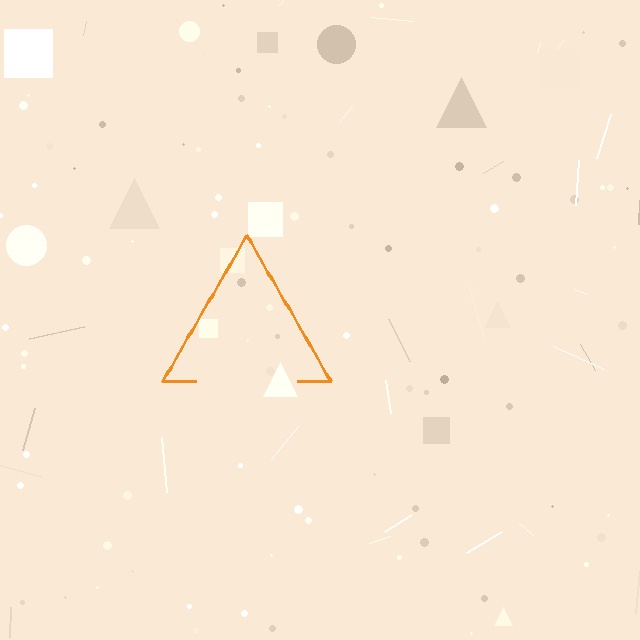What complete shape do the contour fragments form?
The contour fragments form a triangle.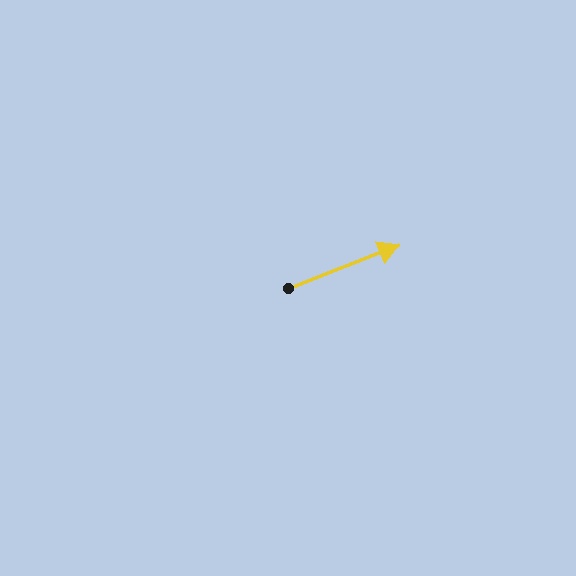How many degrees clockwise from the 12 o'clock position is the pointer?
Approximately 69 degrees.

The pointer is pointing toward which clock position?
Roughly 2 o'clock.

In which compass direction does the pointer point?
East.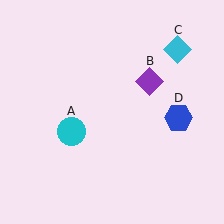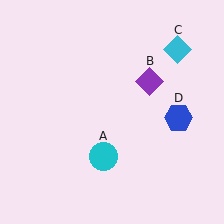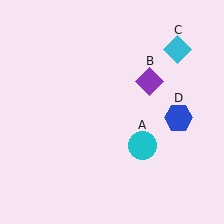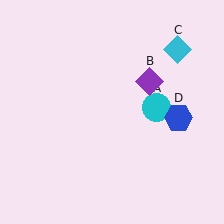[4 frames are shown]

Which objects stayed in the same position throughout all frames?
Purple diamond (object B) and cyan diamond (object C) and blue hexagon (object D) remained stationary.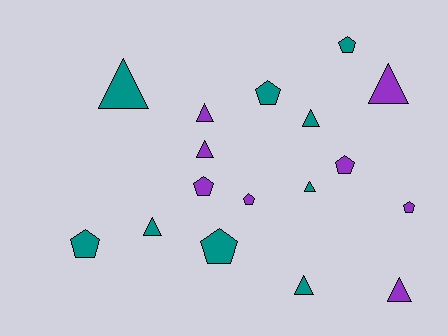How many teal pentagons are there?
There are 4 teal pentagons.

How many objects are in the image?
There are 17 objects.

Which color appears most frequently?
Teal, with 9 objects.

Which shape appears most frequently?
Triangle, with 9 objects.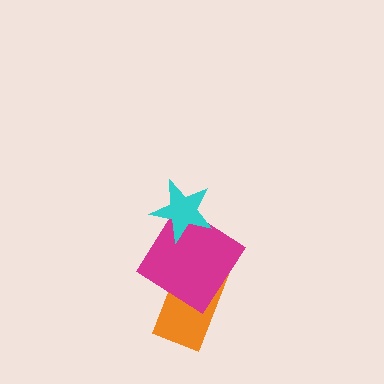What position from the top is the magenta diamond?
The magenta diamond is 2nd from the top.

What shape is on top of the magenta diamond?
The cyan star is on top of the magenta diamond.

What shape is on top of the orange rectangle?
The magenta diamond is on top of the orange rectangle.